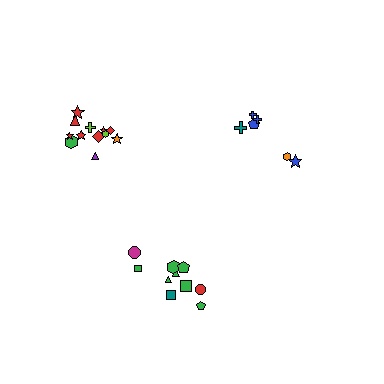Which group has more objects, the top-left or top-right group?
The top-left group.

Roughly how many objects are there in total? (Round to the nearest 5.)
Roughly 30 objects in total.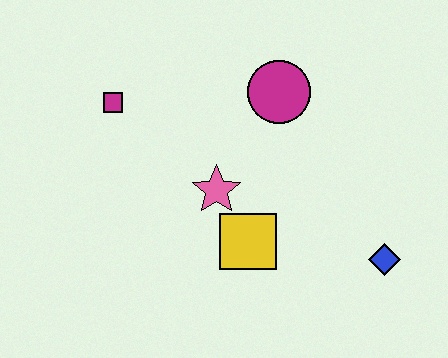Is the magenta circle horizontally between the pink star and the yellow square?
No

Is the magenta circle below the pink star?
No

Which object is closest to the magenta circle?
The pink star is closest to the magenta circle.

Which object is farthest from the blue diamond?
The magenta square is farthest from the blue diamond.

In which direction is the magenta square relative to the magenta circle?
The magenta square is to the left of the magenta circle.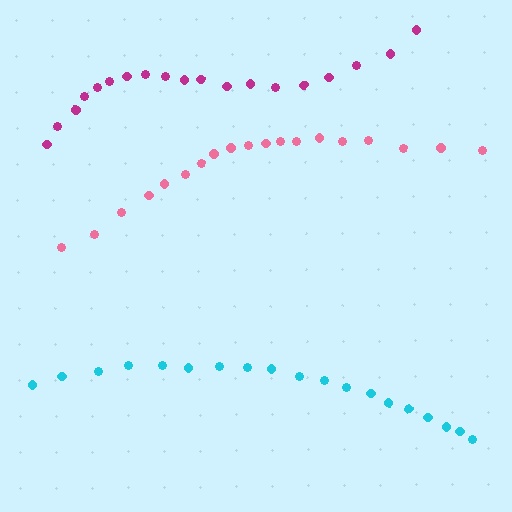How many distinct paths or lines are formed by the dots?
There are 3 distinct paths.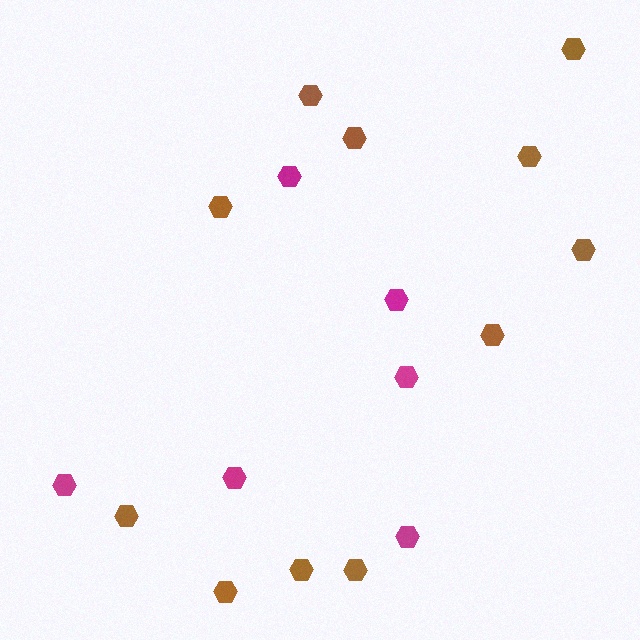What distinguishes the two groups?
There are 2 groups: one group of magenta hexagons (6) and one group of brown hexagons (11).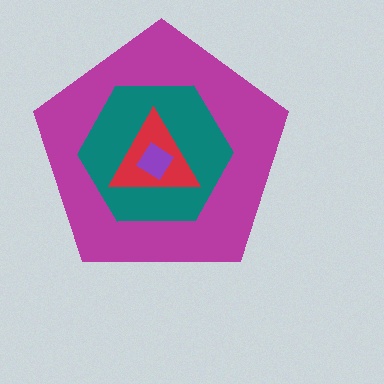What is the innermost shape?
The purple diamond.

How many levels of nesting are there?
4.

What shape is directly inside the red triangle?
The purple diamond.